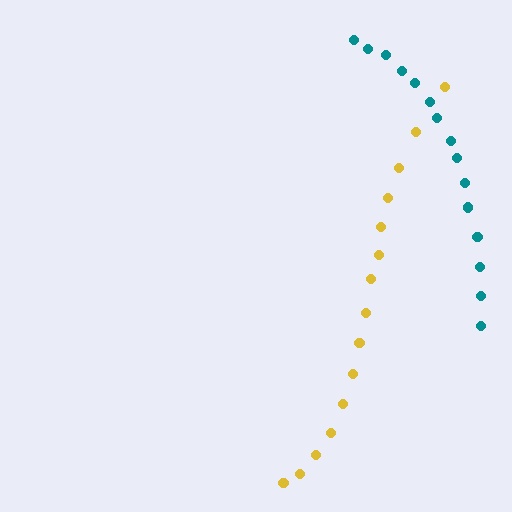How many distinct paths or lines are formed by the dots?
There are 2 distinct paths.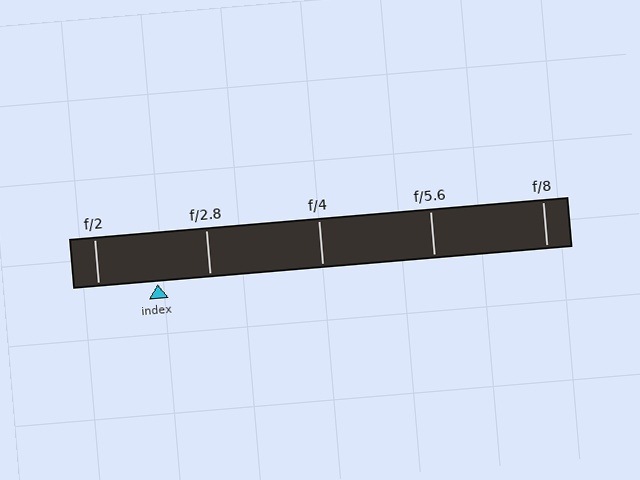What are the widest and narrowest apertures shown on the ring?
The widest aperture shown is f/2 and the narrowest is f/8.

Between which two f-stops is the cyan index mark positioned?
The index mark is between f/2 and f/2.8.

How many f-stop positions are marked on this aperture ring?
There are 5 f-stop positions marked.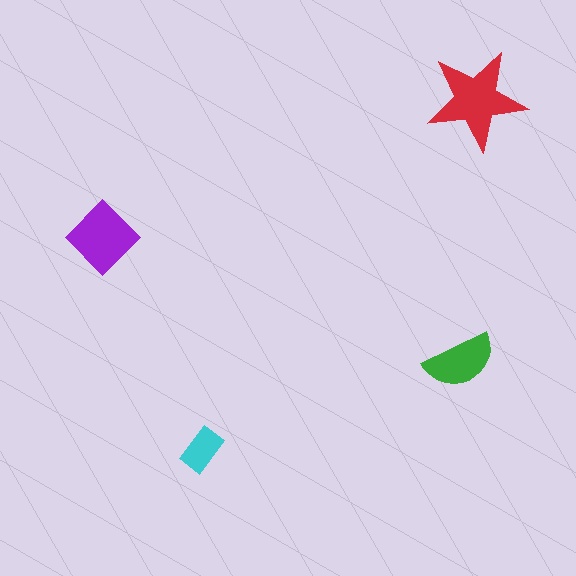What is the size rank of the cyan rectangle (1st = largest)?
4th.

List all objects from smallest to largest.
The cyan rectangle, the green semicircle, the purple diamond, the red star.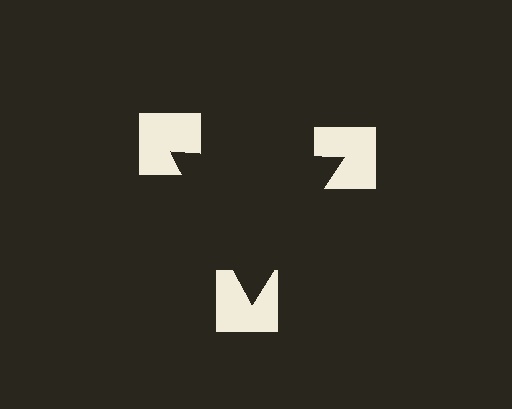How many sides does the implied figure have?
3 sides.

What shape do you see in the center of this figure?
An illusory triangle — its edges are inferred from the aligned wedge cuts in the notched squares, not physically drawn.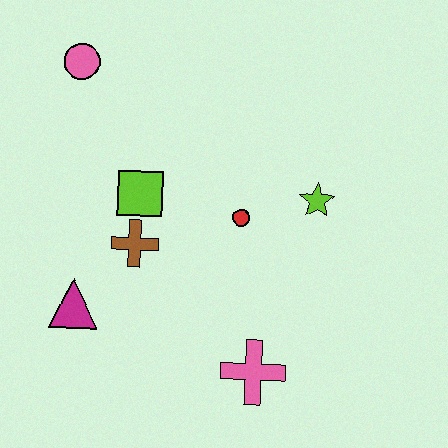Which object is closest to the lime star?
The red circle is closest to the lime star.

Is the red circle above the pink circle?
No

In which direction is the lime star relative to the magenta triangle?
The lime star is to the right of the magenta triangle.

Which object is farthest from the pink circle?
The pink cross is farthest from the pink circle.